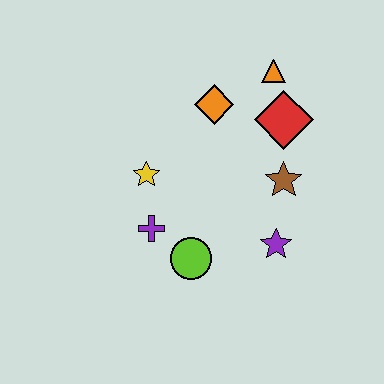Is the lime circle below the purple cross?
Yes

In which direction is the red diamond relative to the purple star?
The red diamond is above the purple star.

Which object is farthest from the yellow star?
The orange triangle is farthest from the yellow star.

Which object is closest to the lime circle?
The purple cross is closest to the lime circle.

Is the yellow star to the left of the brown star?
Yes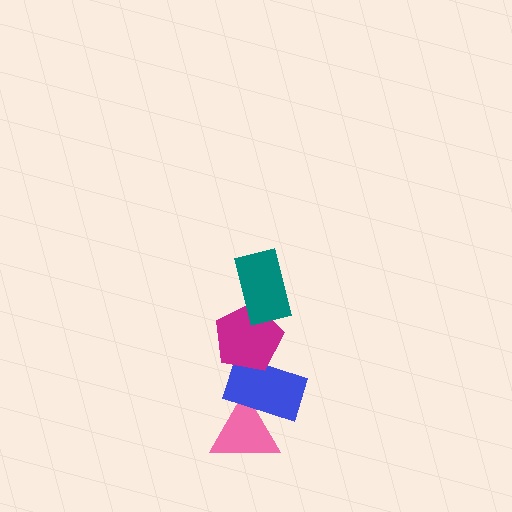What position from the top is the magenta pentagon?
The magenta pentagon is 2nd from the top.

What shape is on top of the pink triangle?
The blue rectangle is on top of the pink triangle.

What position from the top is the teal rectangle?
The teal rectangle is 1st from the top.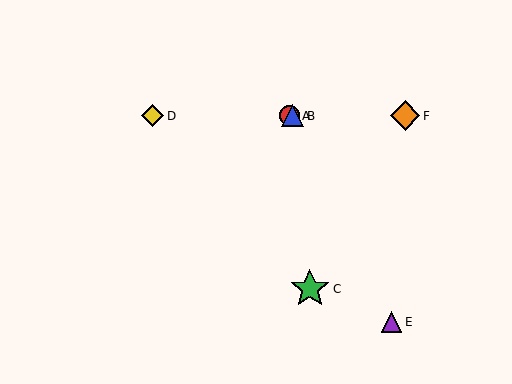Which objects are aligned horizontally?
Objects A, B, D, F are aligned horizontally.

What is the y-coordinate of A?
Object A is at y≈116.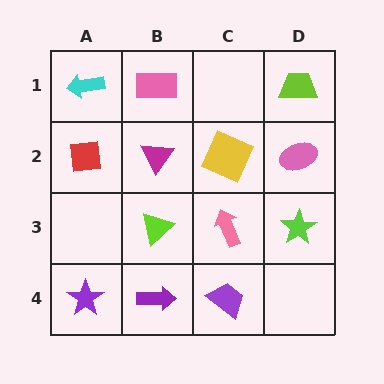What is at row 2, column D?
A pink ellipse.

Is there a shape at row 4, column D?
No, that cell is empty.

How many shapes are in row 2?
4 shapes.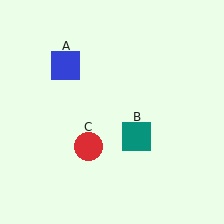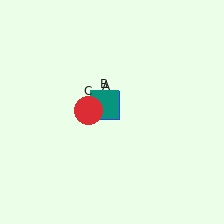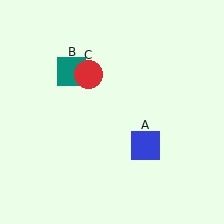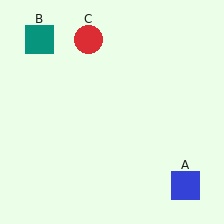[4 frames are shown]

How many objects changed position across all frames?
3 objects changed position: blue square (object A), teal square (object B), red circle (object C).